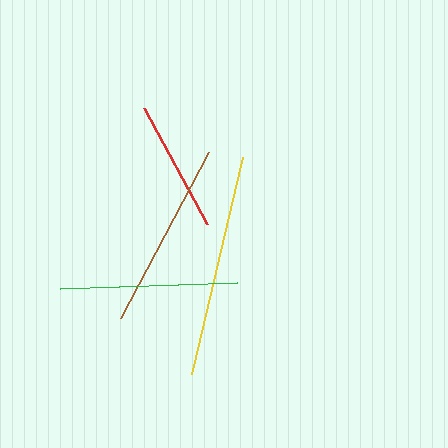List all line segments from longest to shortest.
From longest to shortest: yellow, brown, green, red.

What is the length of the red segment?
The red segment is approximately 132 pixels long.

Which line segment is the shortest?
The red line is the shortest at approximately 132 pixels.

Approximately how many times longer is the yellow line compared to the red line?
The yellow line is approximately 1.7 times the length of the red line.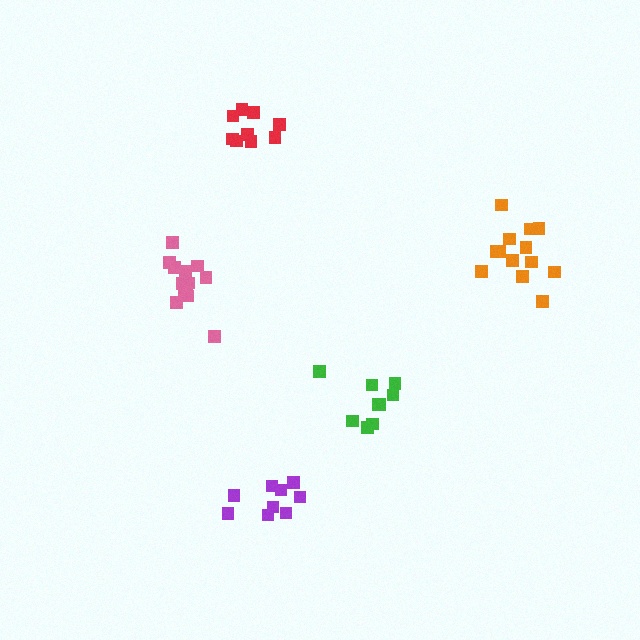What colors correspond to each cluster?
The clusters are colored: green, purple, red, pink, orange.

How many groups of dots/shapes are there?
There are 5 groups.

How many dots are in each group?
Group 1: 9 dots, Group 2: 9 dots, Group 3: 9 dots, Group 4: 13 dots, Group 5: 13 dots (53 total).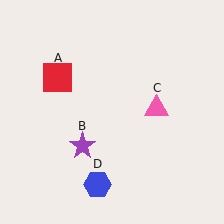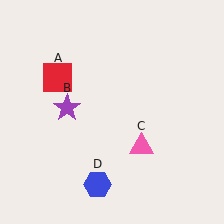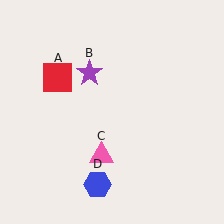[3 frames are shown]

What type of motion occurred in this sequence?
The purple star (object B), pink triangle (object C) rotated clockwise around the center of the scene.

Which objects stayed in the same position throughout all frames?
Red square (object A) and blue hexagon (object D) remained stationary.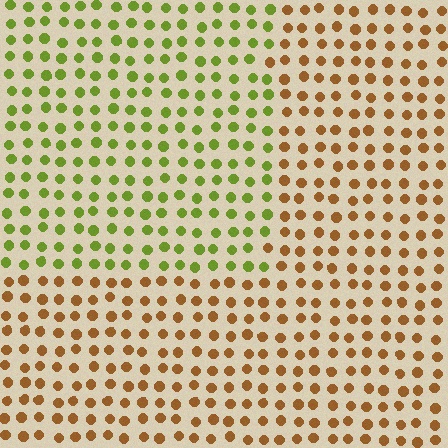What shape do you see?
I see a rectangle.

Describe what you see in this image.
The image is filled with small brown elements in a uniform arrangement. A rectangle-shaped region is visible where the elements are tinted to a slightly different hue, forming a subtle color boundary.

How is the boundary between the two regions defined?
The boundary is defined purely by a slight shift in hue (about 55 degrees). Spacing, size, and orientation are identical on both sides.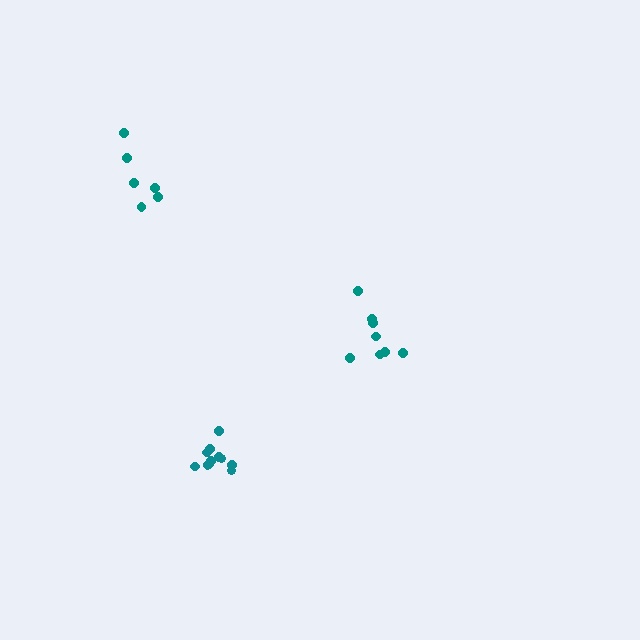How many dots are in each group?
Group 1: 11 dots, Group 2: 6 dots, Group 3: 8 dots (25 total).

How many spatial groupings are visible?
There are 3 spatial groupings.